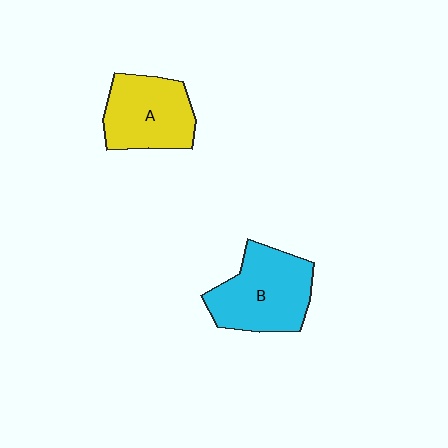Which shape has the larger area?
Shape B (cyan).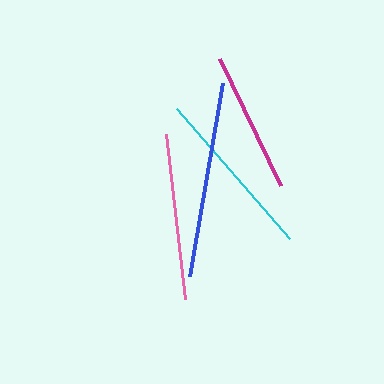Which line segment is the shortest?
The magenta line is the shortest at approximately 141 pixels.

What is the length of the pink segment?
The pink segment is approximately 166 pixels long.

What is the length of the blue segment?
The blue segment is approximately 196 pixels long.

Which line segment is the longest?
The blue line is the longest at approximately 196 pixels.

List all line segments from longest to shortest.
From longest to shortest: blue, cyan, pink, magenta.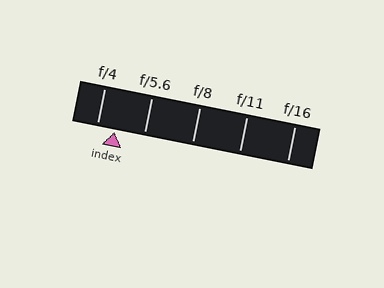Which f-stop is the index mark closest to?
The index mark is closest to f/4.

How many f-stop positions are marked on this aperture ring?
There are 5 f-stop positions marked.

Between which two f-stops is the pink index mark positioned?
The index mark is between f/4 and f/5.6.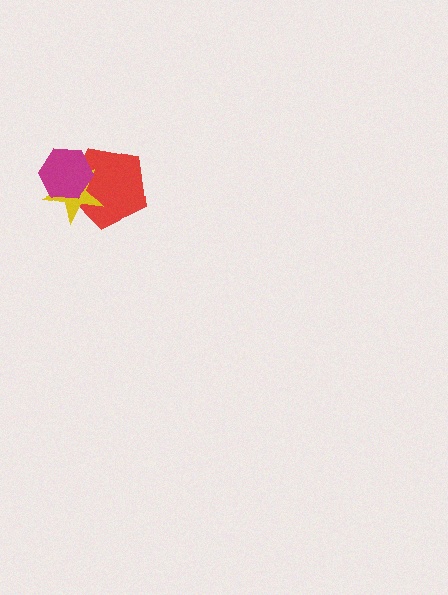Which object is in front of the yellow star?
The magenta hexagon is in front of the yellow star.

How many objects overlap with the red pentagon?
2 objects overlap with the red pentagon.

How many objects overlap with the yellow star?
2 objects overlap with the yellow star.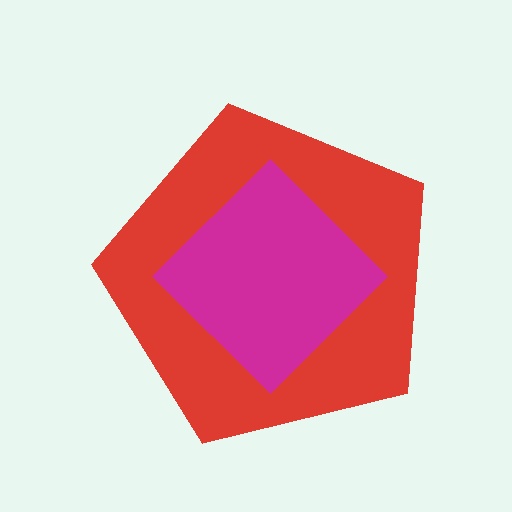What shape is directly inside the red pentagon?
The magenta diamond.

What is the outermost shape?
The red pentagon.